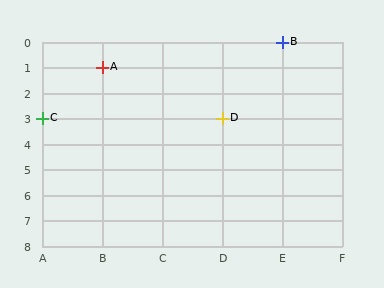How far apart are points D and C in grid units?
Points D and C are 3 columns apart.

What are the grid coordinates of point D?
Point D is at grid coordinates (D, 3).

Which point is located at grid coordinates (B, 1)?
Point A is at (B, 1).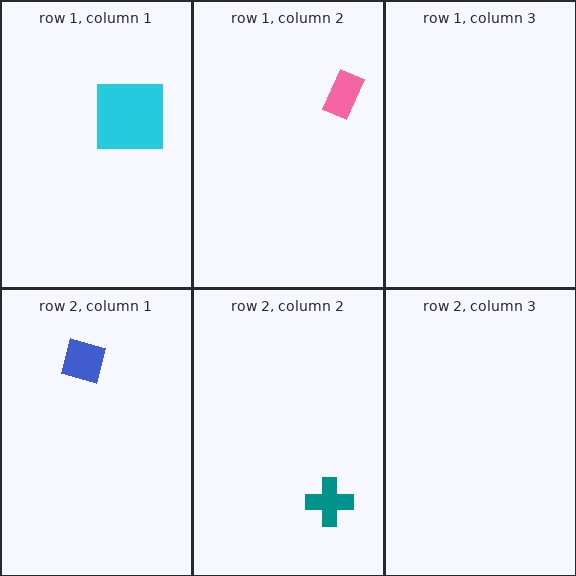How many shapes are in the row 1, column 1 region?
1.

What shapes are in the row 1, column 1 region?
The cyan square.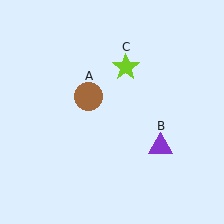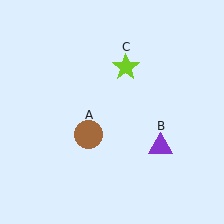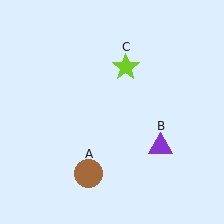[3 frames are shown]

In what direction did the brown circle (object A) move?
The brown circle (object A) moved down.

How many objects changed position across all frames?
1 object changed position: brown circle (object A).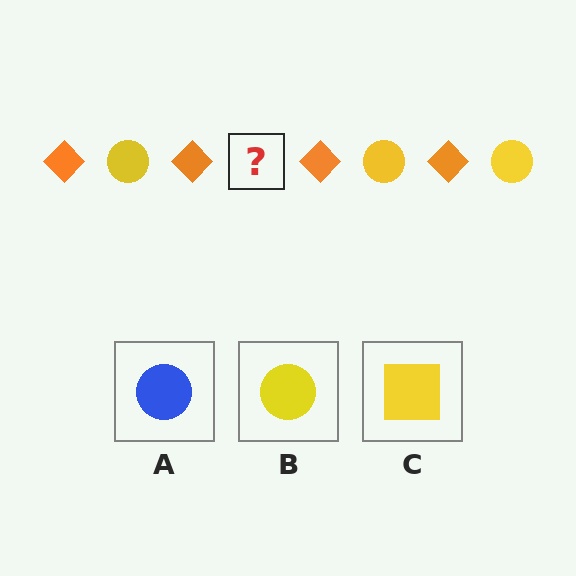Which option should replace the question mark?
Option B.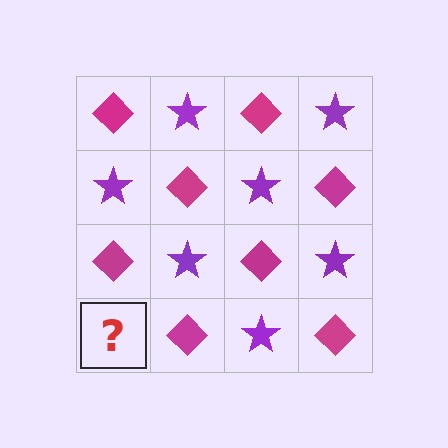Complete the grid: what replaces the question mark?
The question mark should be replaced with a purple star.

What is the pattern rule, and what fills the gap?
The rule is that it alternates magenta diamond and purple star in a checkerboard pattern. The gap should be filled with a purple star.